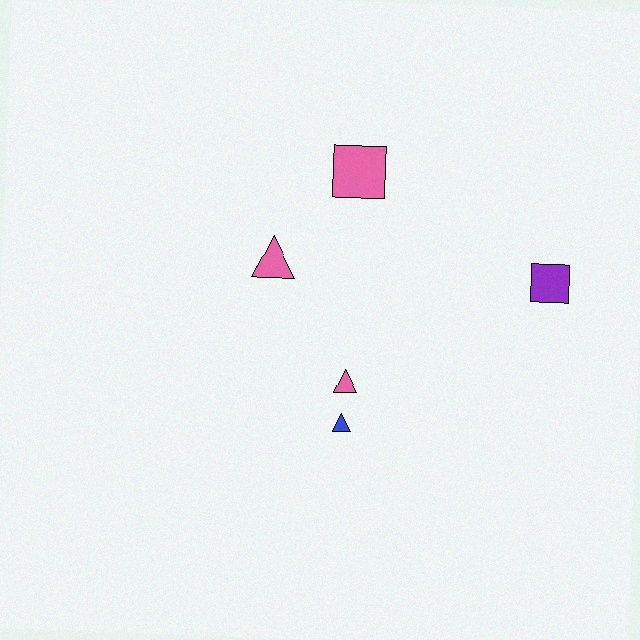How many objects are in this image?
There are 5 objects.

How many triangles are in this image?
There are 3 triangles.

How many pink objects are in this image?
There are 3 pink objects.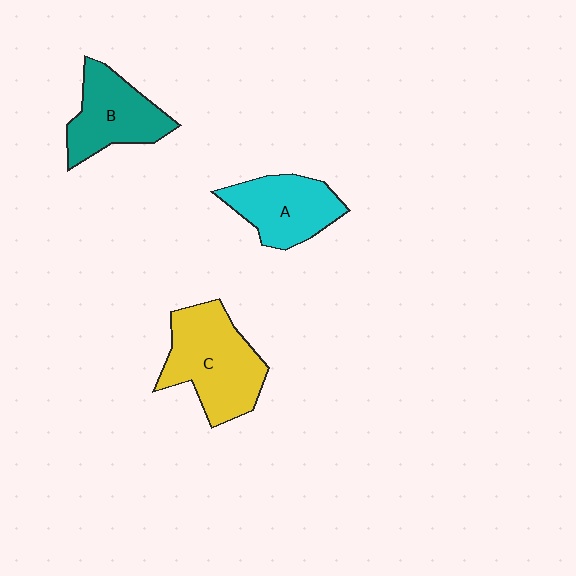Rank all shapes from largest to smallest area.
From largest to smallest: C (yellow), B (teal), A (cyan).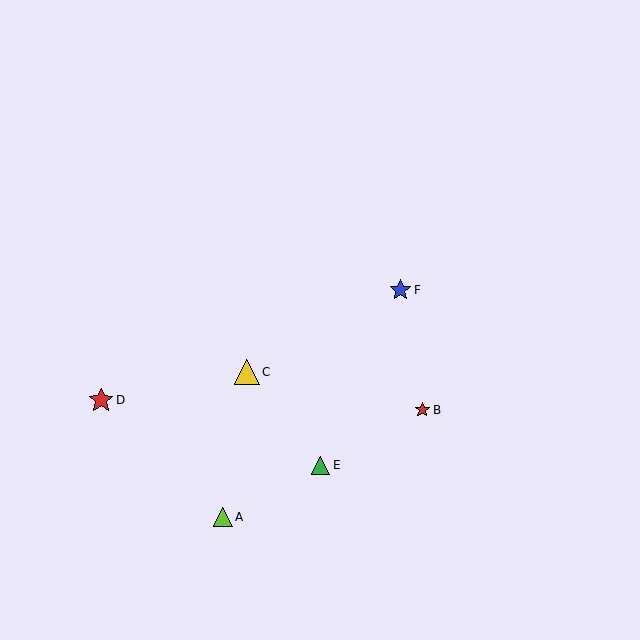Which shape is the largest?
The yellow triangle (labeled C) is the largest.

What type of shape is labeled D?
Shape D is a red star.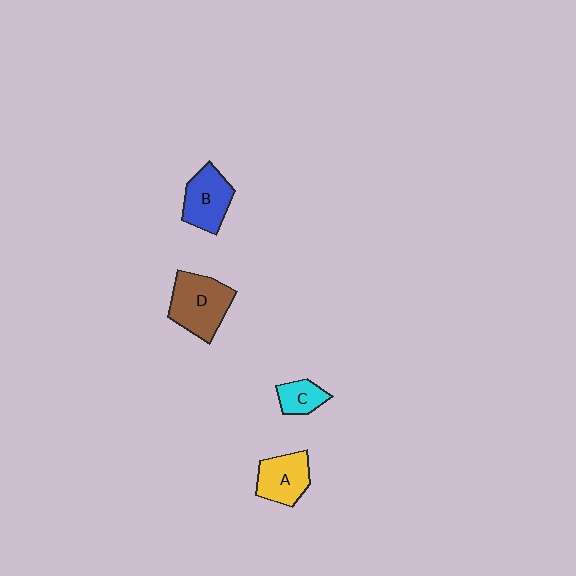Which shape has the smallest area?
Shape C (cyan).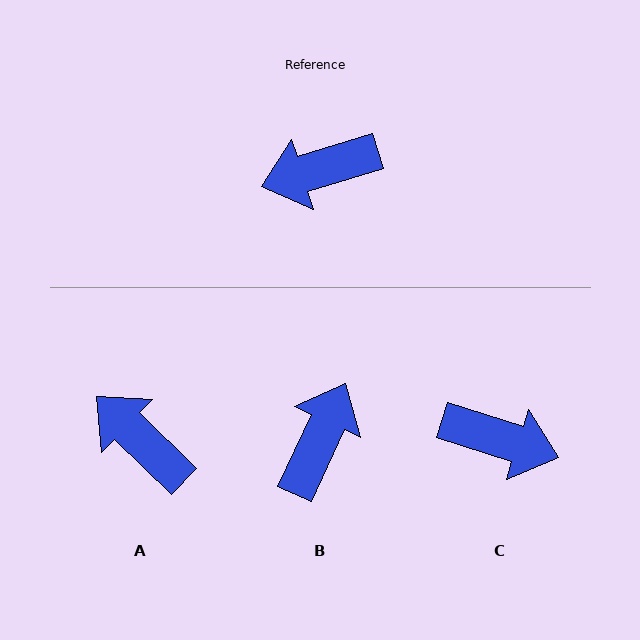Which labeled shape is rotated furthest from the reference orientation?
C, about 145 degrees away.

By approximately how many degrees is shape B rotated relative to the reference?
Approximately 132 degrees clockwise.